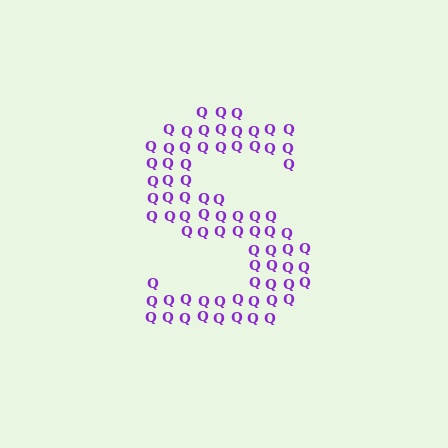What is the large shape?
The large shape is the letter S.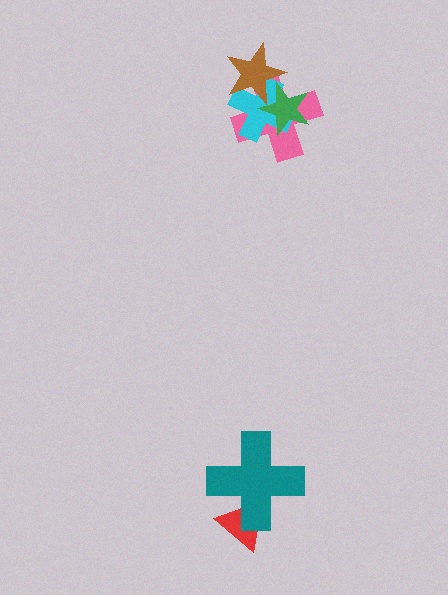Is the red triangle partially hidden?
Yes, it is partially covered by another shape.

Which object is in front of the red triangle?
The teal cross is in front of the red triangle.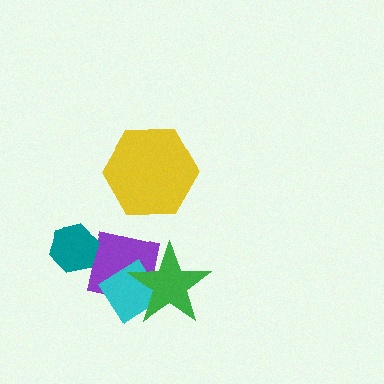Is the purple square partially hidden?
Yes, it is partially covered by another shape.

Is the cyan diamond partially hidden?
Yes, it is partially covered by another shape.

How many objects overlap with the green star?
2 objects overlap with the green star.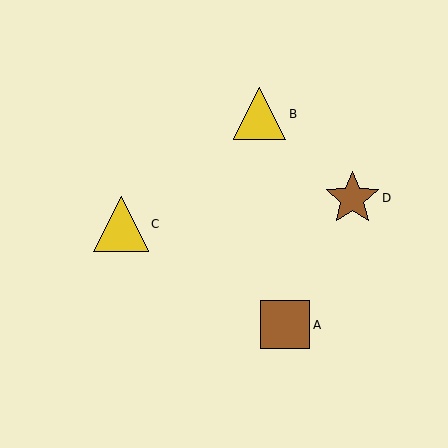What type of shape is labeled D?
Shape D is a brown star.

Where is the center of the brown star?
The center of the brown star is at (352, 198).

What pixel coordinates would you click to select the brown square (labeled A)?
Click at (285, 325) to select the brown square A.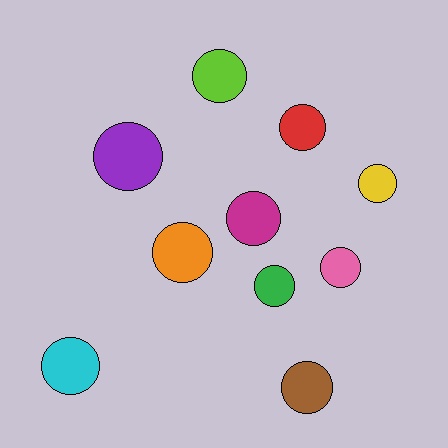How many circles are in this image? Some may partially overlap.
There are 10 circles.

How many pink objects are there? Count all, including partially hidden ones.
There is 1 pink object.